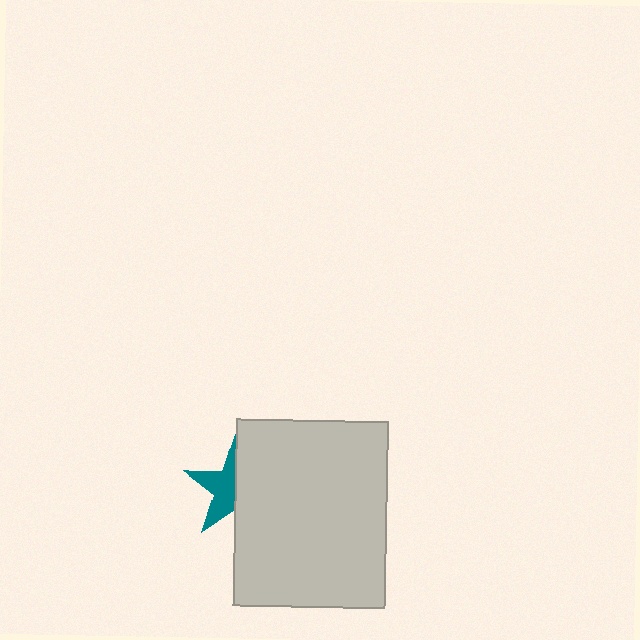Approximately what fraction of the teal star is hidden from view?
Roughly 51% of the teal star is hidden behind the light gray rectangle.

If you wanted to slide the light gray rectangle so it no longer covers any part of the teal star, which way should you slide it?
Slide it right — that is the most direct way to separate the two shapes.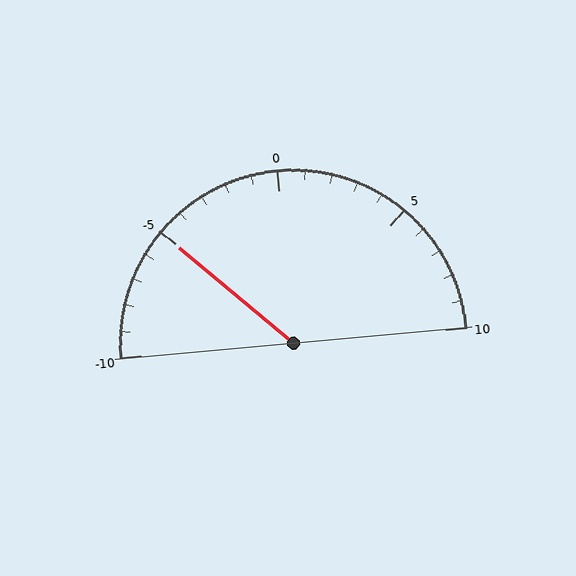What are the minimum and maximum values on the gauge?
The gauge ranges from -10 to 10.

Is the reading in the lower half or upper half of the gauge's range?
The reading is in the lower half of the range (-10 to 10).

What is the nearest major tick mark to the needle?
The nearest major tick mark is -5.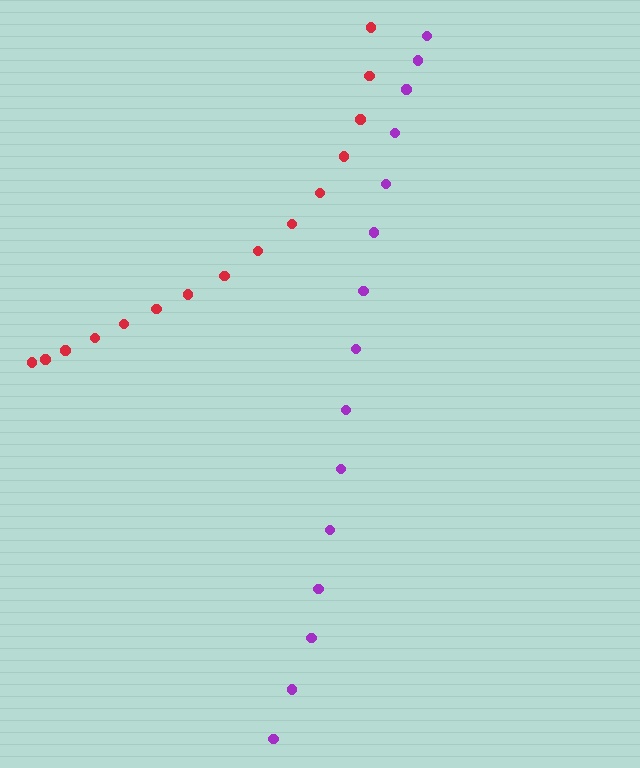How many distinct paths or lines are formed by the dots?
There are 2 distinct paths.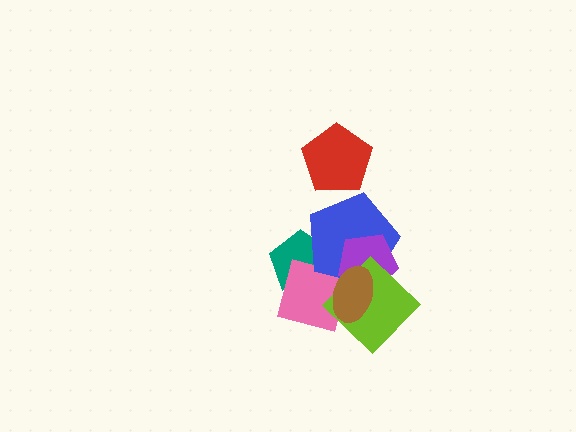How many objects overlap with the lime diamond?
4 objects overlap with the lime diamond.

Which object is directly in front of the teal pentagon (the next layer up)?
The pink square is directly in front of the teal pentagon.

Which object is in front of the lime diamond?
The brown ellipse is in front of the lime diamond.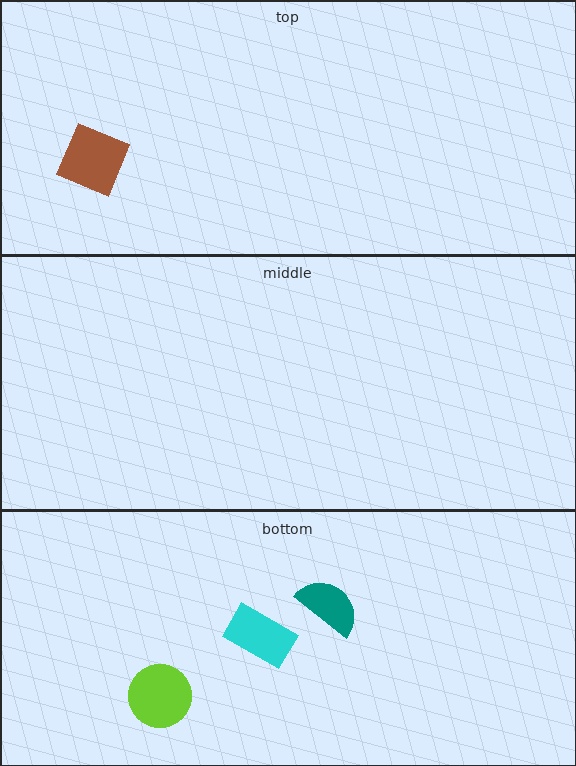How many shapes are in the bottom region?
3.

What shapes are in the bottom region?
The lime circle, the teal semicircle, the cyan rectangle.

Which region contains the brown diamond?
The top region.